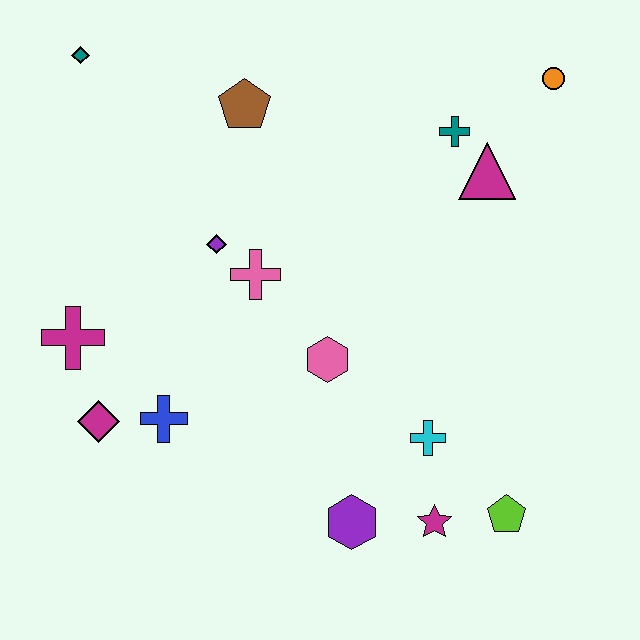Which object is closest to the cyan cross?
The magenta star is closest to the cyan cross.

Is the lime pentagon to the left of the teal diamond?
No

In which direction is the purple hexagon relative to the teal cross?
The purple hexagon is below the teal cross.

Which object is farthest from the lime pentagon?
The teal diamond is farthest from the lime pentagon.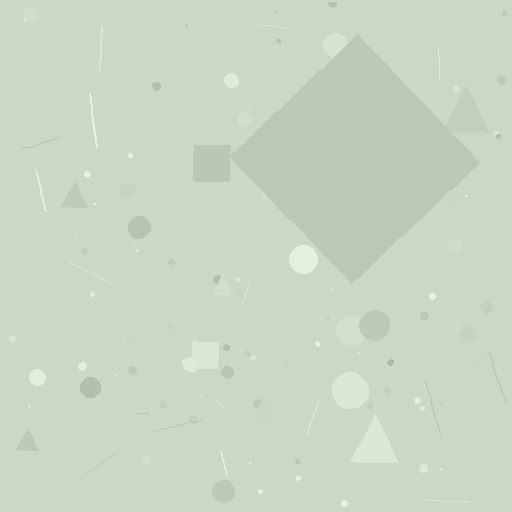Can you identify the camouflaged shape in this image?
The camouflaged shape is a diamond.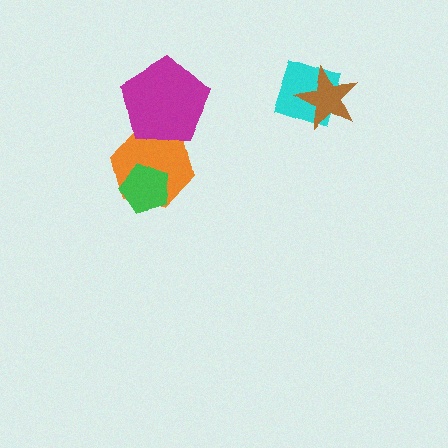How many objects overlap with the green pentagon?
1 object overlaps with the green pentagon.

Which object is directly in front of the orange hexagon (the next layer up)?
The green pentagon is directly in front of the orange hexagon.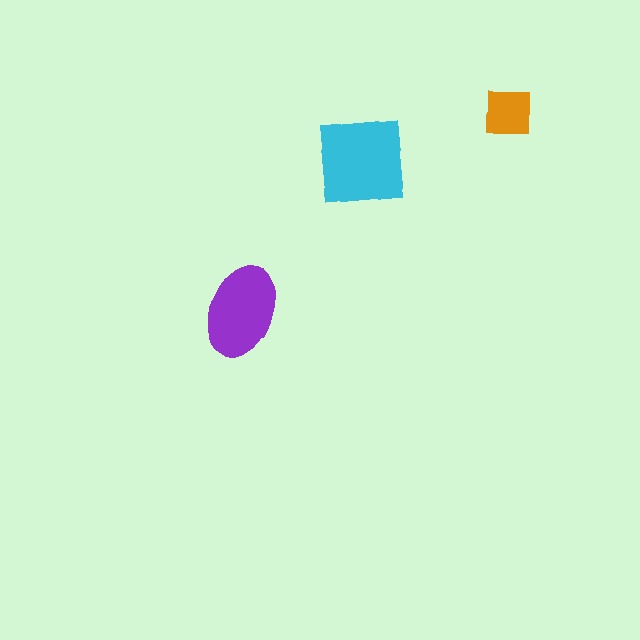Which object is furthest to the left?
The purple ellipse is leftmost.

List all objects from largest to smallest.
The cyan square, the purple ellipse, the orange square.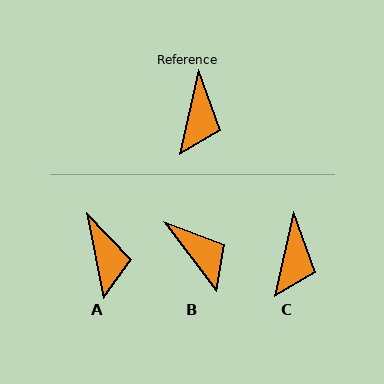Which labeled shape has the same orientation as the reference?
C.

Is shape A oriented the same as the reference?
No, it is off by about 23 degrees.